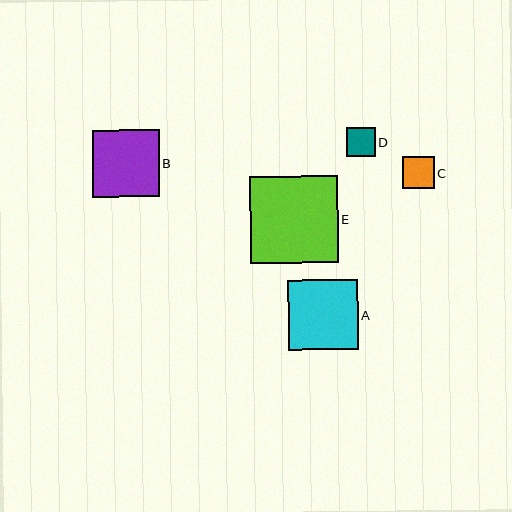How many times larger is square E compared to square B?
Square E is approximately 1.3 times the size of square B.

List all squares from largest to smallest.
From largest to smallest: E, A, B, C, D.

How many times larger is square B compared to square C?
Square B is approximately 2.1 times the size of square C.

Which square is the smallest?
Square D is the smallest with a size of approximately 29 pixels.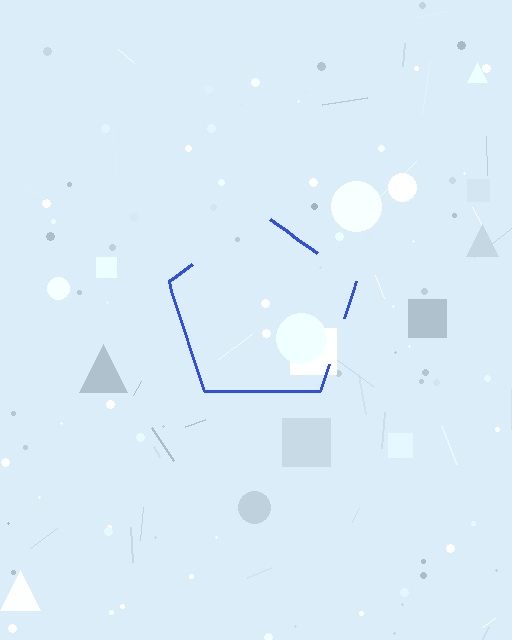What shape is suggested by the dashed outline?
The dashed outline suggests a pentagon.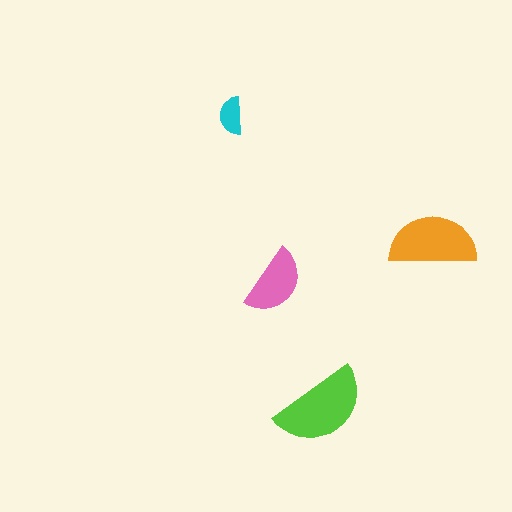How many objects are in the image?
There are 4 objects in the image.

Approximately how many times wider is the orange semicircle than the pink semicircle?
About 1.5 times wider.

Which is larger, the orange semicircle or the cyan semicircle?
The orange one.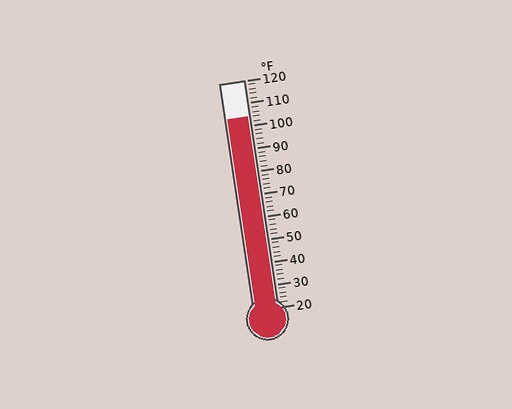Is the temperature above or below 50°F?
The temperature is above 50°F.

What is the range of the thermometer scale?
The thermometer scale ranges from 20°F to 120°F.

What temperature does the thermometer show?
The thermometer shows approximately 104°F.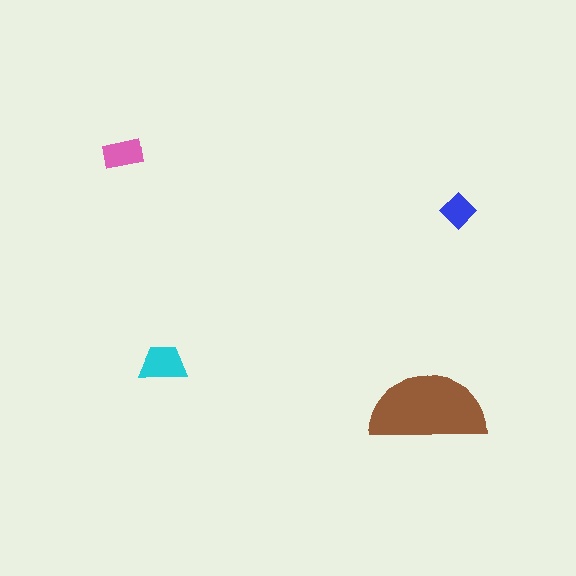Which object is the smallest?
The blue diamond.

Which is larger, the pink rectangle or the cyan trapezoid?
The cyan trapezoid.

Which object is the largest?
The brown semicircle.